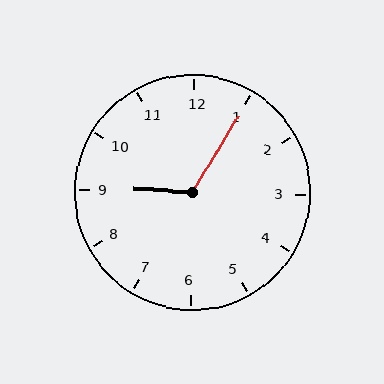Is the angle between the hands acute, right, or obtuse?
It is obtuse.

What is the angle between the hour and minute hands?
Approximately 118 degrees.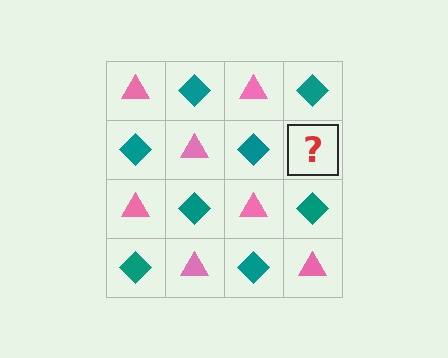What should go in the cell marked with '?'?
The missing cell should contain a pink triangle.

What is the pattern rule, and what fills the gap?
The rule is that it alternates pink triangle and teal diamond in a checkerboard pattern. The gap should be filled with a pink triangle.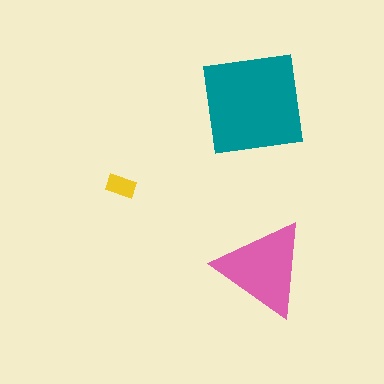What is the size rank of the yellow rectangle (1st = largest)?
3rd.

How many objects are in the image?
There are 3 objects in the image.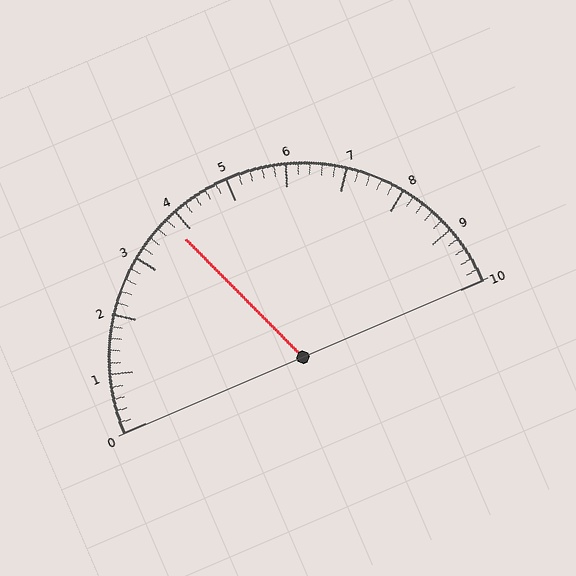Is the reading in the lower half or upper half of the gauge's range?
The reading is in the lower half of the range (0 to 10).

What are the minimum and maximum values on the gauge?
The gauge ranges from 0 to 10.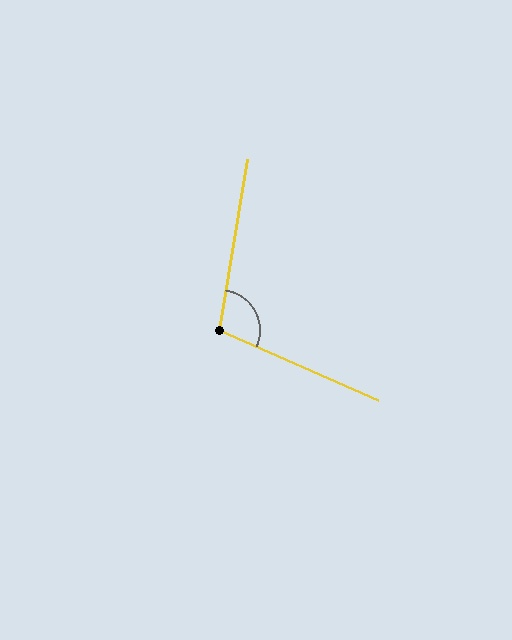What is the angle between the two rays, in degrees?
Approximately 104 degrees.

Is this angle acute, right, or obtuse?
It is obtuse.